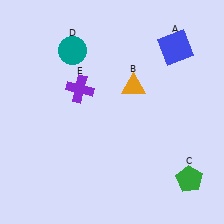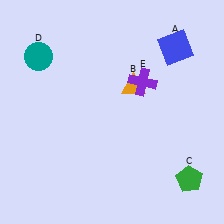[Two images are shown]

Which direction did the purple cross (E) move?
The purple cross (E) moved right.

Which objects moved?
The objects that moved are: the teal circle (D), the purple cross (E).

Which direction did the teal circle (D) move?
The teal circle (D) moved left.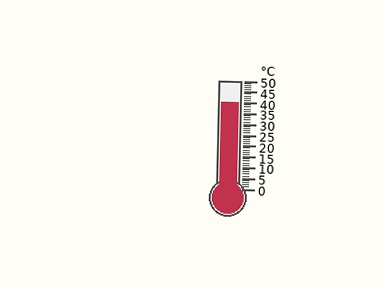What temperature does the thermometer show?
The thermometer shows approximately 40°C.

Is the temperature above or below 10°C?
The temperature is above 10°C.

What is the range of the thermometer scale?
The thermometer scale ranges from 0°C to 50°C.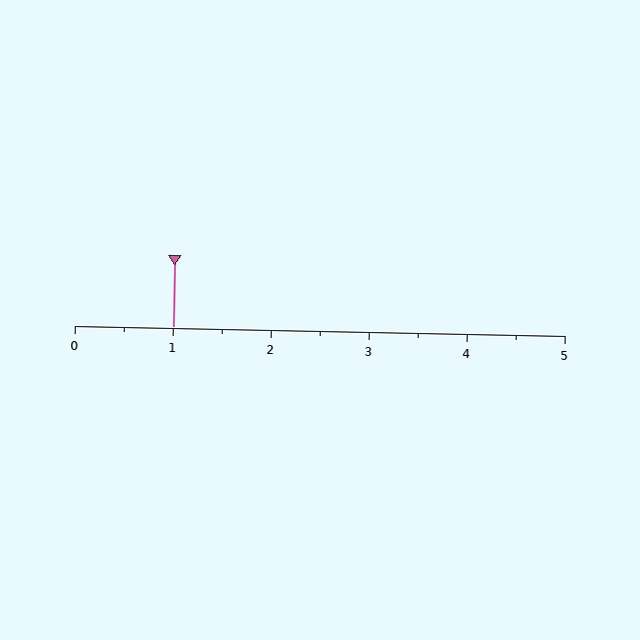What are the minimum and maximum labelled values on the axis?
The axis runs from 0 to 5.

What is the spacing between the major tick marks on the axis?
The major ticks are spaced 1 apart.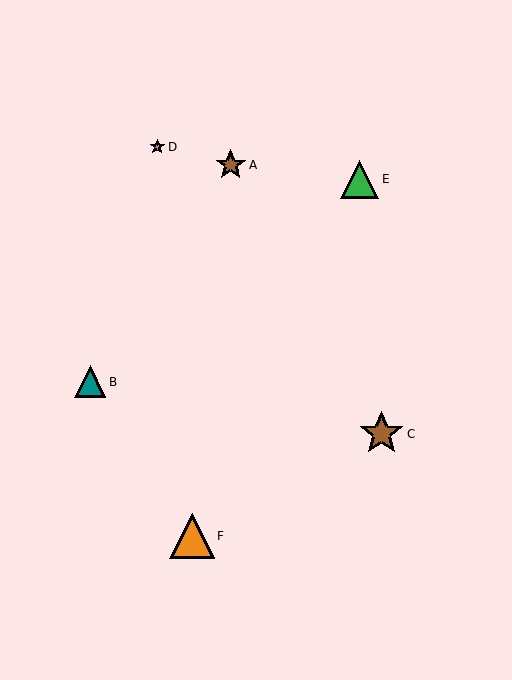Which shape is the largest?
The orange triangle (labeled F) is the largest.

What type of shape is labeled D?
Shape D is a pink star.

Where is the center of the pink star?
The center of the pink star is at (157, 147).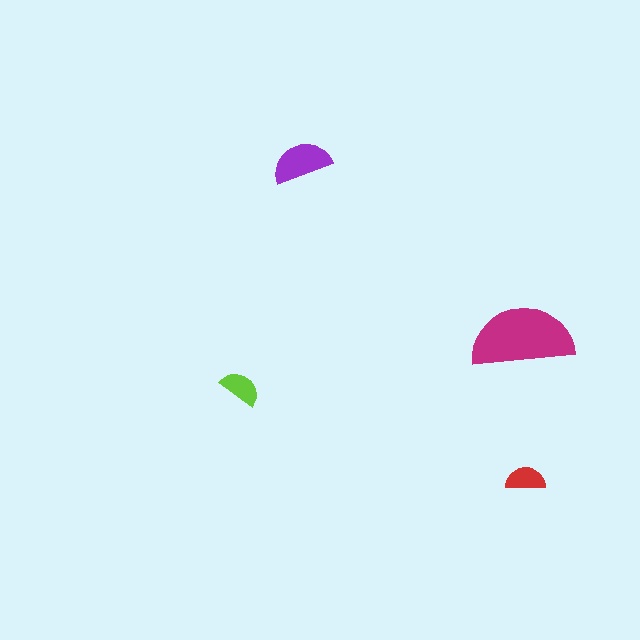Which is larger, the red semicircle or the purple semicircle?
The purple one.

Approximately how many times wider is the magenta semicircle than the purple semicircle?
About 2 times wider.